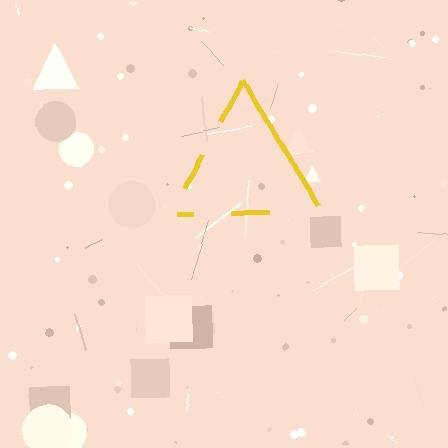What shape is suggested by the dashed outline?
The dashed outline suggests a triangle.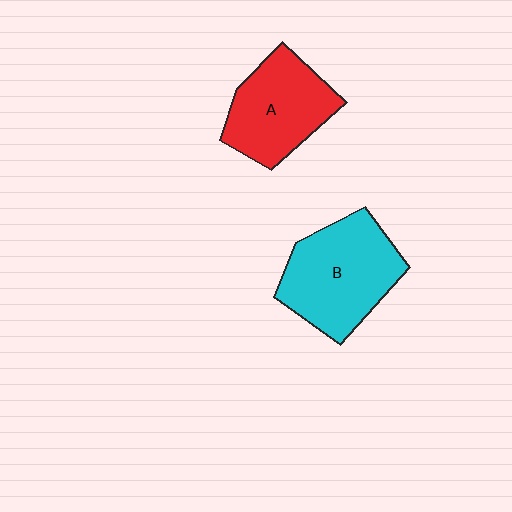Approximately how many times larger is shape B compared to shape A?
Approximately 1.2 times.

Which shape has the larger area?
Shape B (cyan).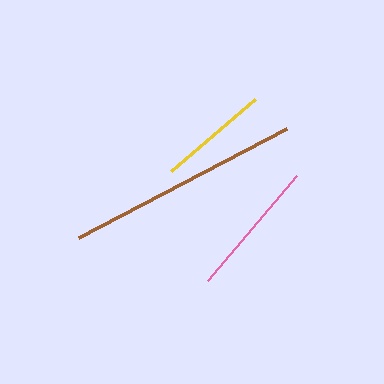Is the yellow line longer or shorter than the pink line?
The pink line is longer than the yellow line.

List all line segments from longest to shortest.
From longest to shortest: brown, pink, yellow.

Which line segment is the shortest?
The yellow line is the shortest at approximately 110 pixels.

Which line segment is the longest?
The brown line is the longest at approximately 235 pixels.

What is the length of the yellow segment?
The yellow segment is approximately 110 pixels long.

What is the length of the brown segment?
The brown segment is approximately 235 pixels long.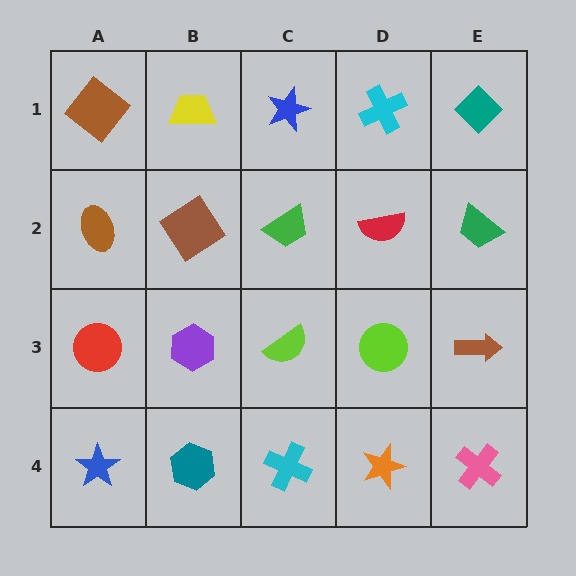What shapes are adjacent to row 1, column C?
A green trapezoid (row 2, column C), a yellow trapezoid (row 1, column B), a cyan cross (row 1, column D).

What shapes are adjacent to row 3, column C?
A green trapezoid (row 2, column C), a cyan cross (row 4, column C), a purple hexagon (row 3, column B), a lime circle (row 3, column D).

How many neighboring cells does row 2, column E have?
3.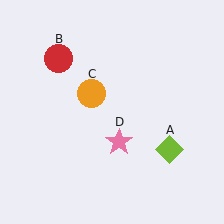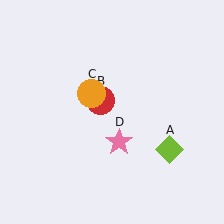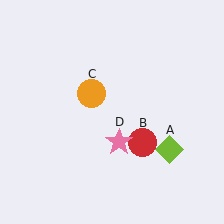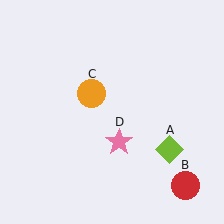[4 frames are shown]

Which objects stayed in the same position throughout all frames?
Lime diamond (object A) and orange circle (object C) and pink star (object D) remained stationary.